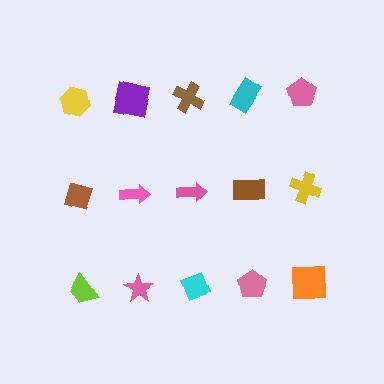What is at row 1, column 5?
A pink pentagon.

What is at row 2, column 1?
A brown diamond.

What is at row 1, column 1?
A yellow hexagon.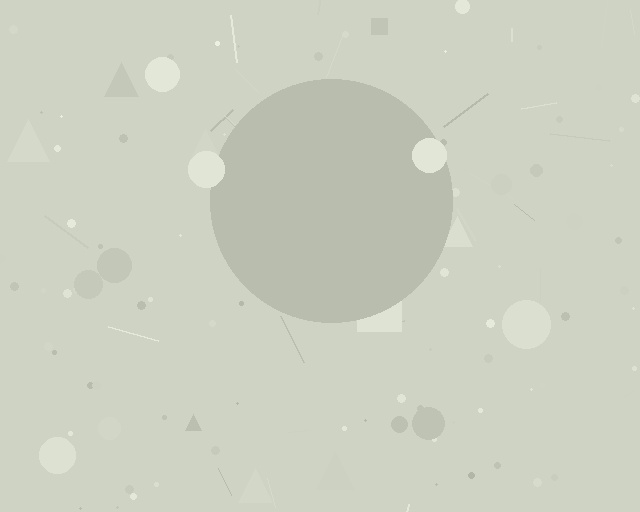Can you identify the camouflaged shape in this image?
The camouflaged shape is a circle.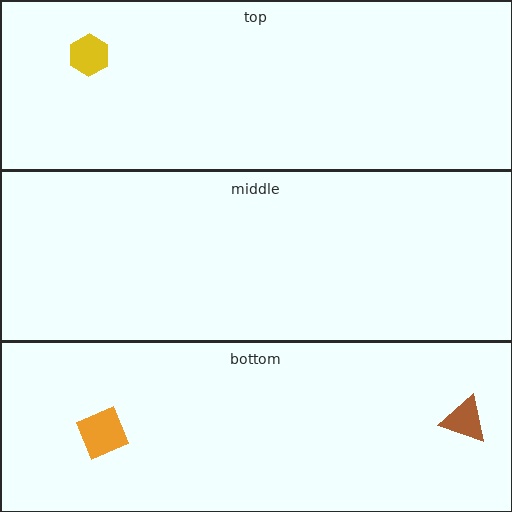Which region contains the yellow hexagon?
The top region.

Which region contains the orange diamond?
The bottom region.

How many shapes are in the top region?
1.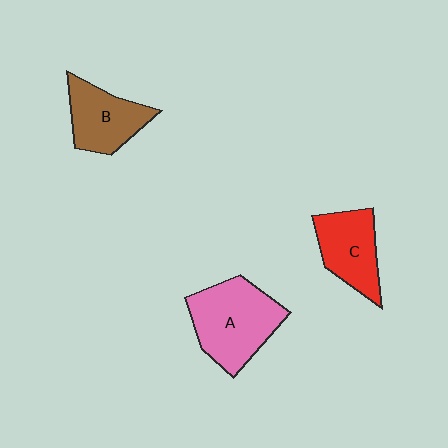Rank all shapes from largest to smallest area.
From largest to smallest: A (pink), C (red), B (brown).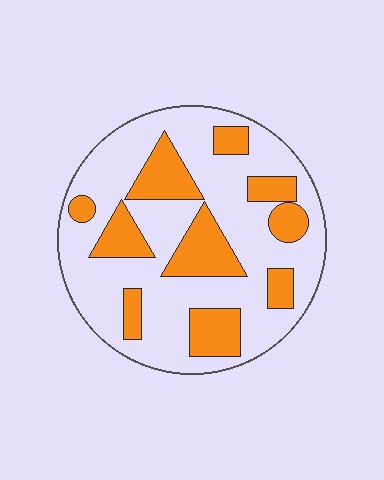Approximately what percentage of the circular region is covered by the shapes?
Approximately 30%.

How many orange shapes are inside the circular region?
10.